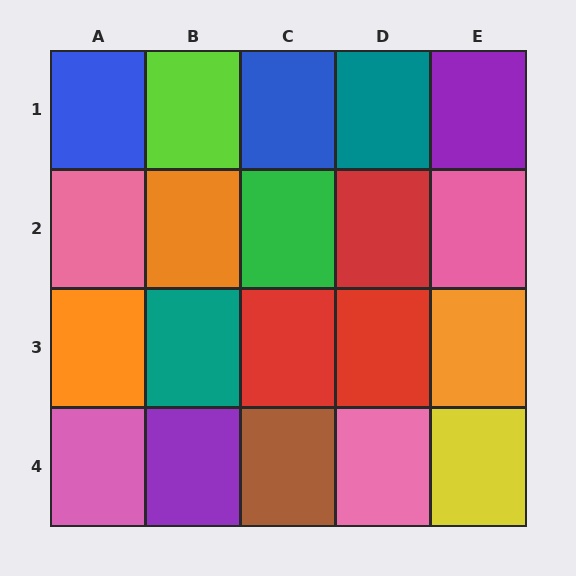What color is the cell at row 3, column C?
Red.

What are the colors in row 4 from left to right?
Pink, purple, brown, pink, yellow.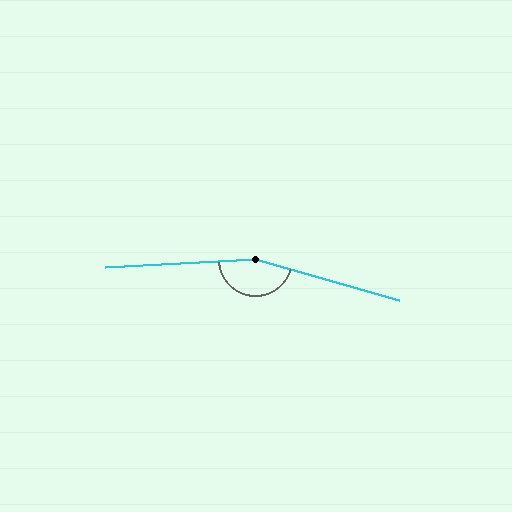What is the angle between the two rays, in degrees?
Approximately 161 degrees.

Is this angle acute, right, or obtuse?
It is obtuse.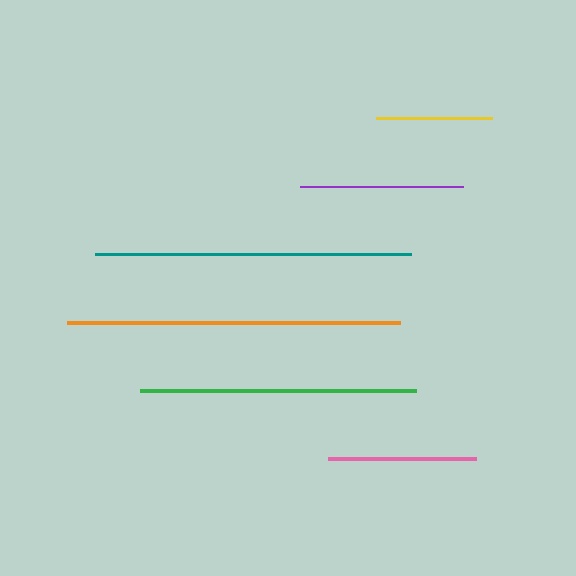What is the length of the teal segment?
The teal segment is approximately 315 pixels long.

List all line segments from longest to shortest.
From longest to shortest: orange, teal, green, purple, pink, yellow.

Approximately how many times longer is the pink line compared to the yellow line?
The pink line is approximately 1.3 times the length of the yellow line.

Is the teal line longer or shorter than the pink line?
The teal line is longer than the pink line.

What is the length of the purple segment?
The purple segment is approximately 163 pixels long.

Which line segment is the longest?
The orange line is the longest at approximately 334 pixels.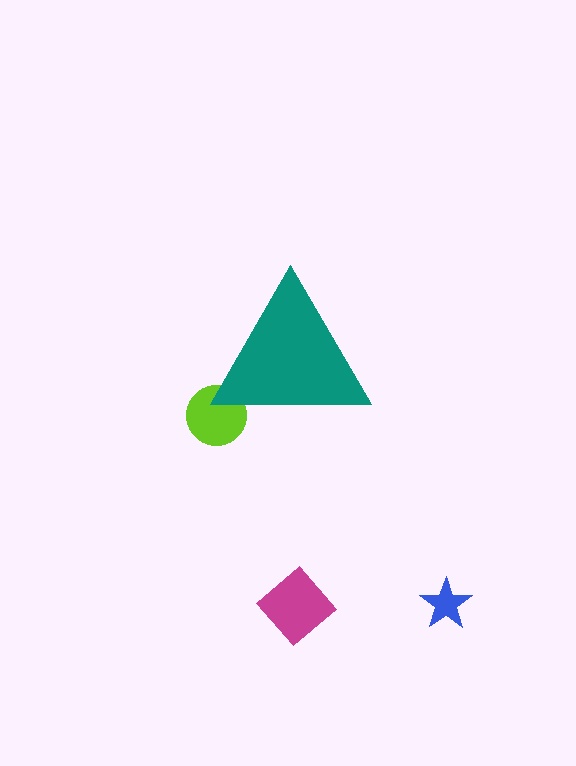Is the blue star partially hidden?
No, the blue star is fully visible.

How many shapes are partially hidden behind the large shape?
1 shape is partially hidden.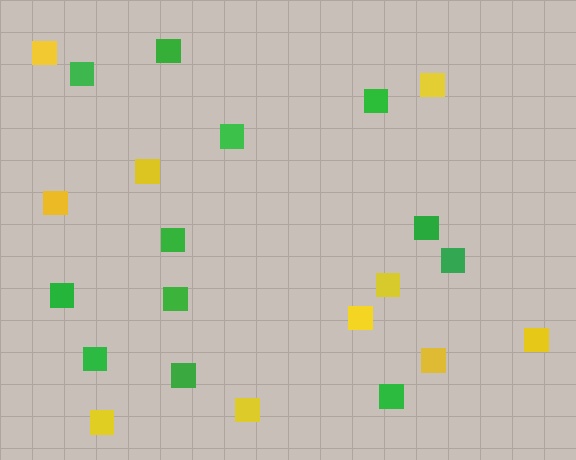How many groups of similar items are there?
There are 2 groups: one group of green squares (12) and one group of yellow squares (10).